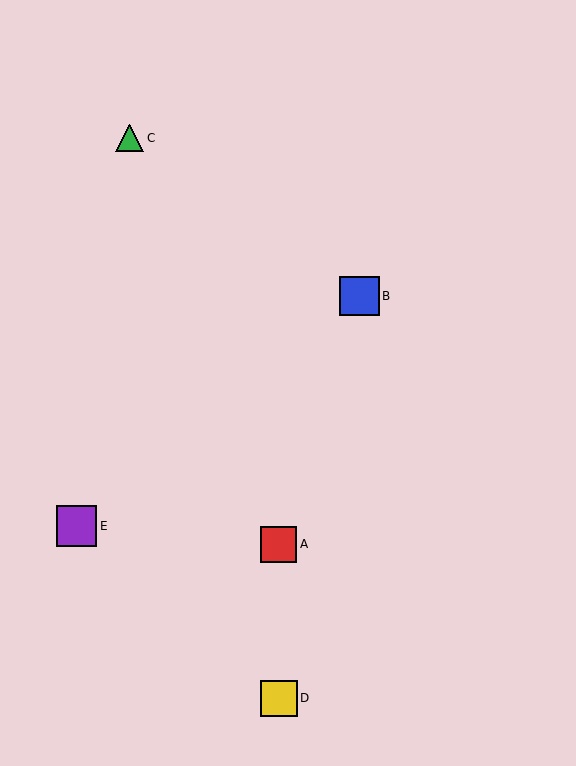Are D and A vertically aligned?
Yes, both are at x≈279.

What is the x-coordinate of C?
Object C is at x≈130.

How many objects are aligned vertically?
2 objects (A, D) are aligned vertically.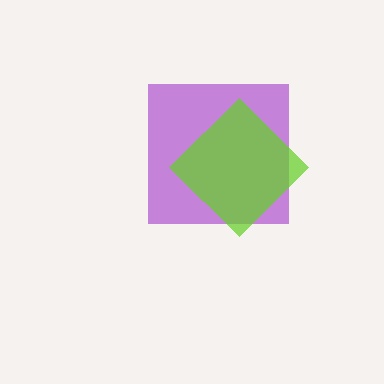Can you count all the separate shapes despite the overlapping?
Yes, there are 2 separate shapes.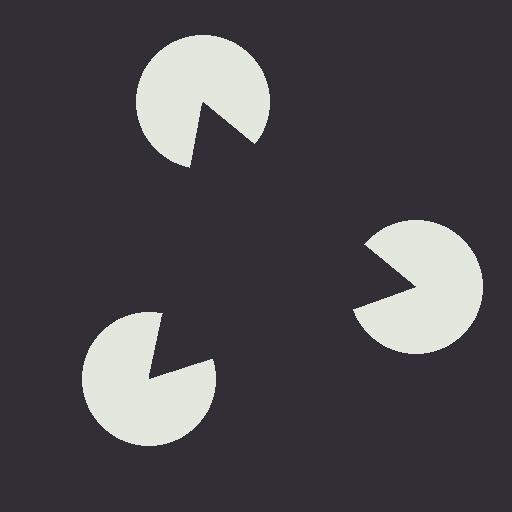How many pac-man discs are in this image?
There are 3 — one at each vertex of the illusory triangle.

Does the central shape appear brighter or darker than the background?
It typically appears slightly darker than the background, even though no actual brightness change is drawn.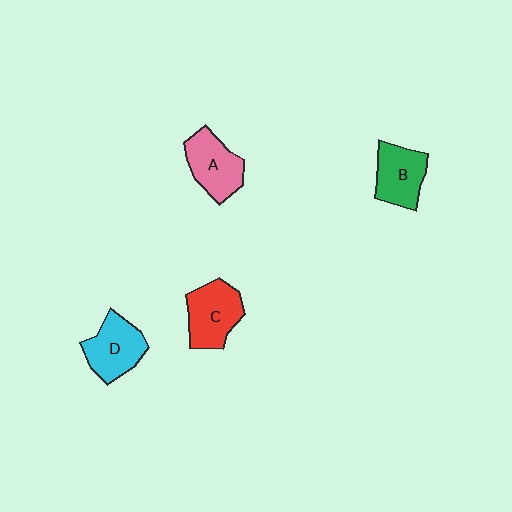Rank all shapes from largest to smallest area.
From largest to smallest: C (red), D (cyan), A (pink), B (green).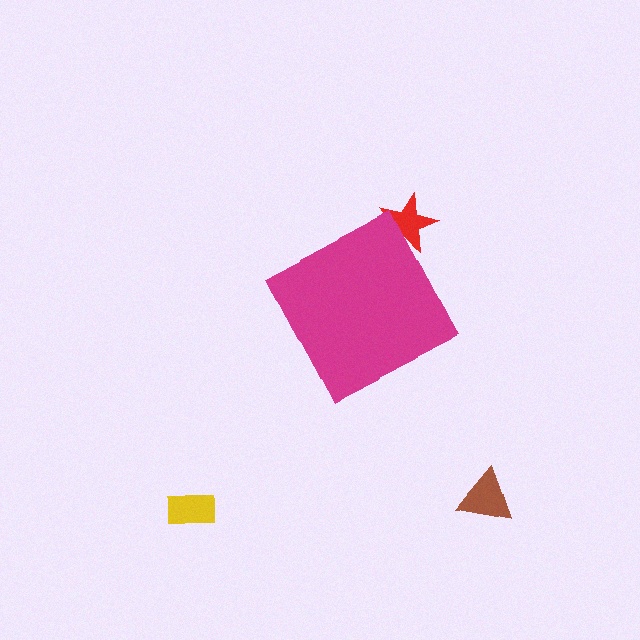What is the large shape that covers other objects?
A magenta diamond.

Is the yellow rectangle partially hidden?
No, the yellow rectangle is fully visible.